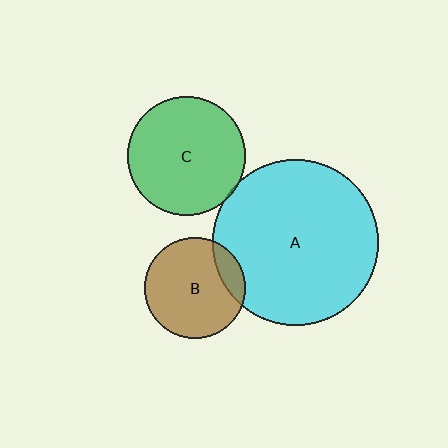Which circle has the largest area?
Circle A (cyan).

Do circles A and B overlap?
Yes.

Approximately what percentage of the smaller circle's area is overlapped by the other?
Approximately 15%.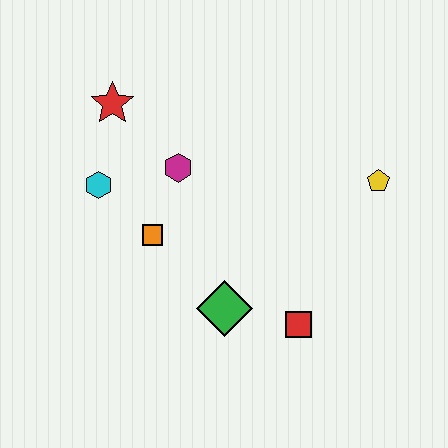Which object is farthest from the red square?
The red star is farthest from the red square.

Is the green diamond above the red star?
No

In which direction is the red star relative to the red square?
The red star is above the red square.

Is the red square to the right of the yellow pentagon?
No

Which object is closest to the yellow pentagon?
The red square is closest to the yellow pentagon.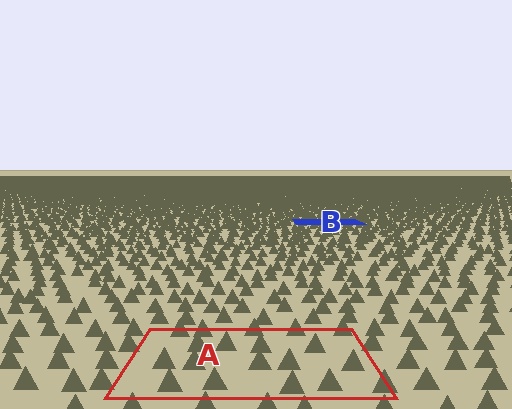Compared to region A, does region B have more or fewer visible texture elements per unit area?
Region B has more texture elements per unit area — they are packed more densely because it is farther away.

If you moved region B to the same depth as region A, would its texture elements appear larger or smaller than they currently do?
They would appear larger. At a closer depth, the same texture elements are projected at a bigger on-screen size.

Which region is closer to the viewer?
Region A is closer. The texture elements there are larger and more spread out.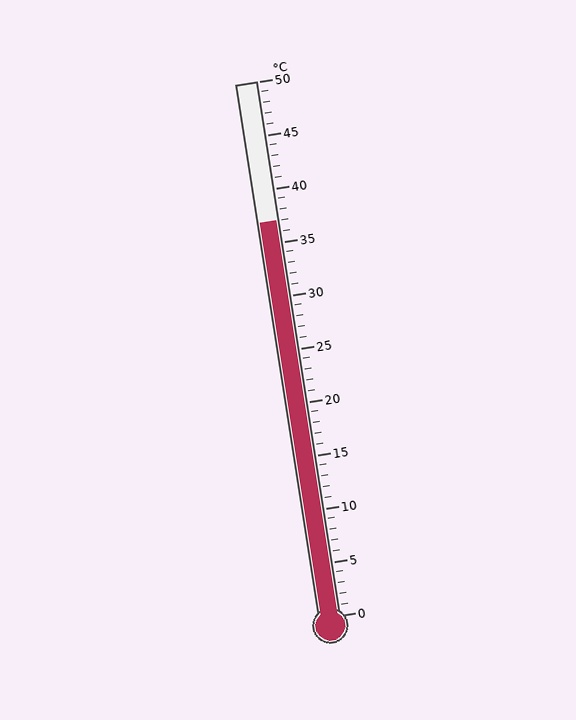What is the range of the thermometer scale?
The thermometer scale ranges from 0°C to 50°C.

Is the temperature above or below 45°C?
The temperature is below 45°C.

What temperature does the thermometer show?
The thermometer shows approximately 37°C.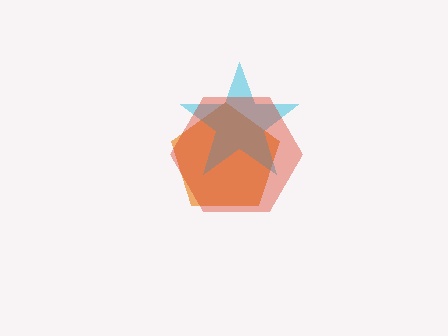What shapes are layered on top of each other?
The layered shapes are: an orange pentagon, a cyan star, a red hexagon.